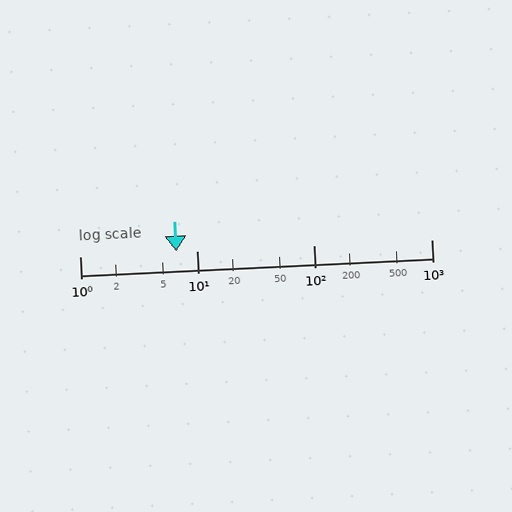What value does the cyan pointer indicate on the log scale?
The pointer indicates approximately 6.6.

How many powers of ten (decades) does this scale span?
The scale spans 3 decades, from 1 to 1000.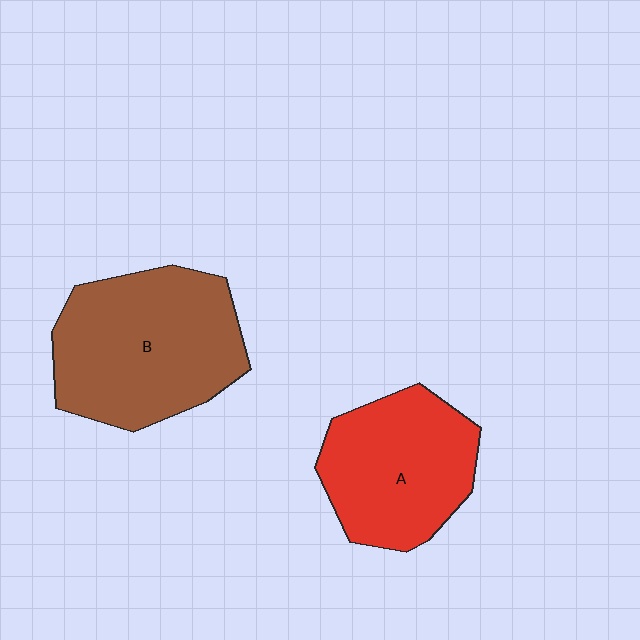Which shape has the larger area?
Shape B (brown).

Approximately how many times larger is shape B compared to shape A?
Approximately 1.3 times.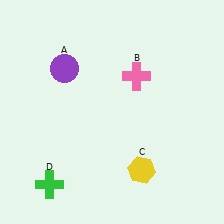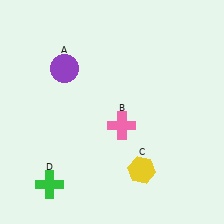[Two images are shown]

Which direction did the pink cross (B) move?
The pink cross (B) moved down.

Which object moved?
The pink cross (B) moved down.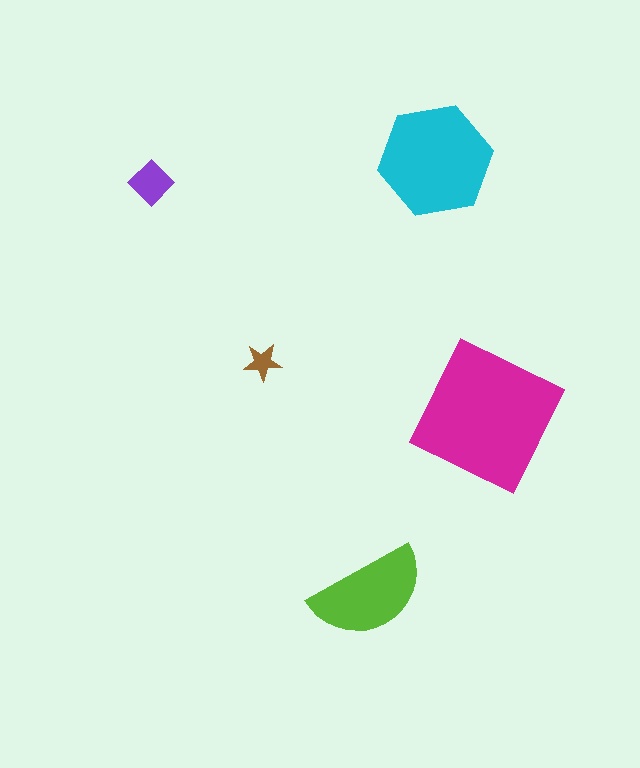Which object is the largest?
The magenta square.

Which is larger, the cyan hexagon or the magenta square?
The magenta square.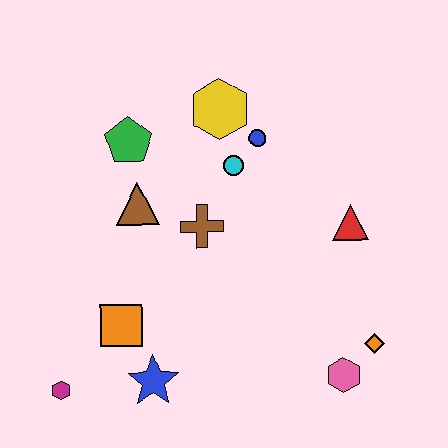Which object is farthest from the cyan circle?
The magenta hexagon is farthest from the cyan circle.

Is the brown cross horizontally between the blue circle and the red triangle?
No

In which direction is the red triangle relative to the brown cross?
The red triangle is to the right of the brown cross.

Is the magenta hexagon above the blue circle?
No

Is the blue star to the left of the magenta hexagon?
No